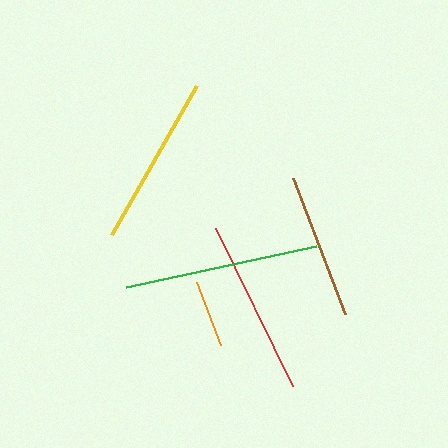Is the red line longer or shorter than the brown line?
The red line is longer than the brown line.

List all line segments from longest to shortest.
From longest to shortest: green, red, yellow, brown, orange.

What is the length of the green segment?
The green segment is approximately 194 pixels long.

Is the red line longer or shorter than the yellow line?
The red line is longer than the yellow line.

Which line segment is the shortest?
The orange line is the shortest at approximately 68 pixels.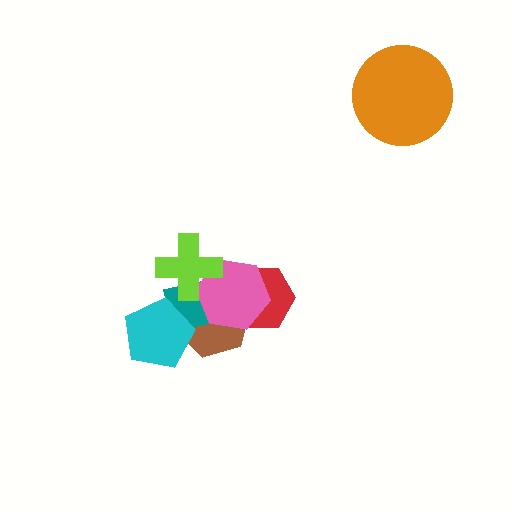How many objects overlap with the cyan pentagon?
2 objects overlap with the cyan pentagon.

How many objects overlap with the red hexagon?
2 objects overlap with the red hexagon.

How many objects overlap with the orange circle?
0 objects overlap with the orange circle.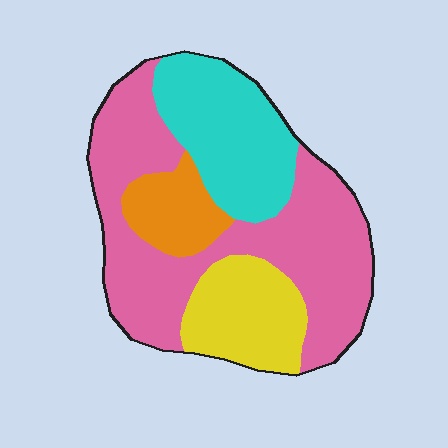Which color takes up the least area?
Orange, at roughly 10%.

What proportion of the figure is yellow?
Yellow covers 17% of the figure.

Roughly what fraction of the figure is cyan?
Cyan takes up between a sixth and a third of the figure.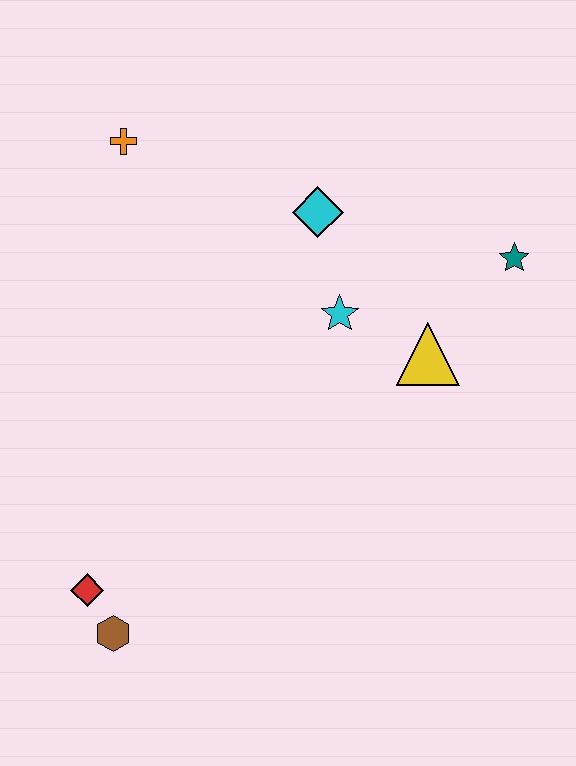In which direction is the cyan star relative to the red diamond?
The cyan star is above the red diamond.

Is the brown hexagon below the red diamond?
Yes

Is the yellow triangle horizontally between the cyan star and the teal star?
Yes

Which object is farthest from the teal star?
The brown hexagon is farthest from the teal star.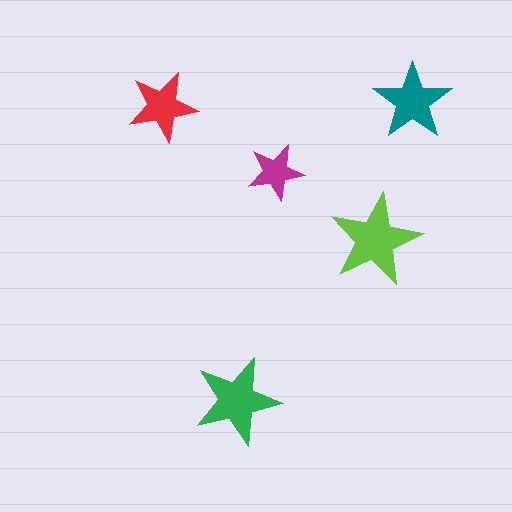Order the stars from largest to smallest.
the lime one, the green one, the teal one, the red one, the magenta one.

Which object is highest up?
The teal star is topmost.